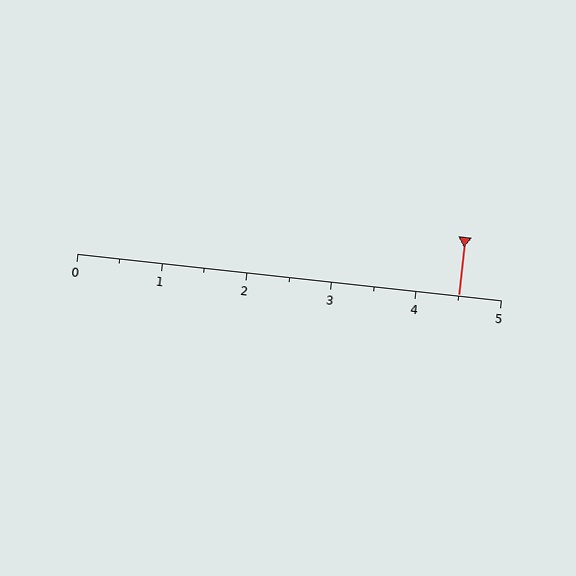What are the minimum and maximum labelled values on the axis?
The axis runs from 0 to 5.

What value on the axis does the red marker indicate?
The marker indicates approximately 4.5.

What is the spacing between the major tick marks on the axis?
The major ticks are spaced 1 apart.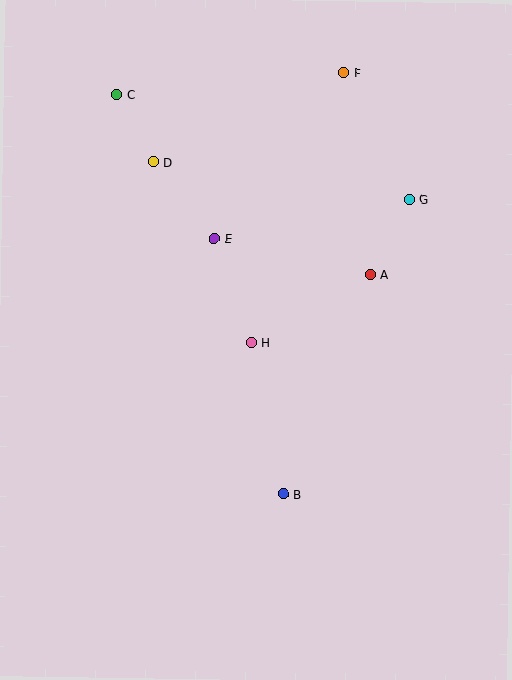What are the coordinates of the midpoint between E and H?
The midpoint between E and H is at (233, 291).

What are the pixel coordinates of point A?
Point A is at (370, 274).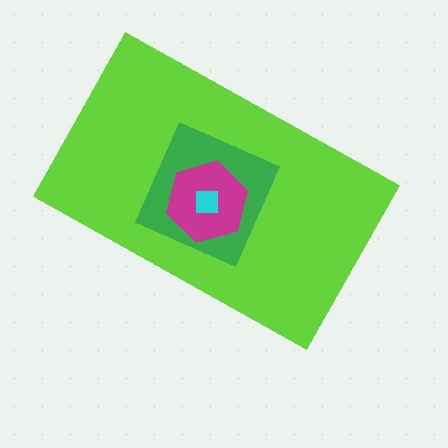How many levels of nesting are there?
4.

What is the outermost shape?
The lime rectangle.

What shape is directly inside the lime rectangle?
The green diamond.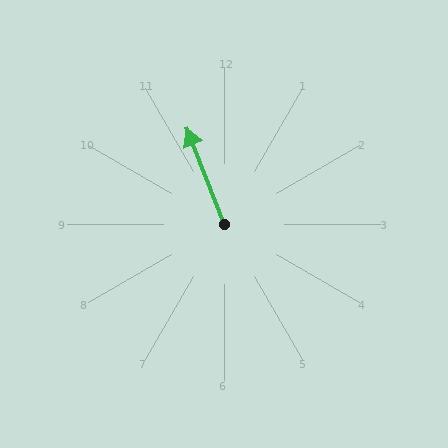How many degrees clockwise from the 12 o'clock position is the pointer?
Approximately 339 degrees.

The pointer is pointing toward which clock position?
Roughly 11 o'clock.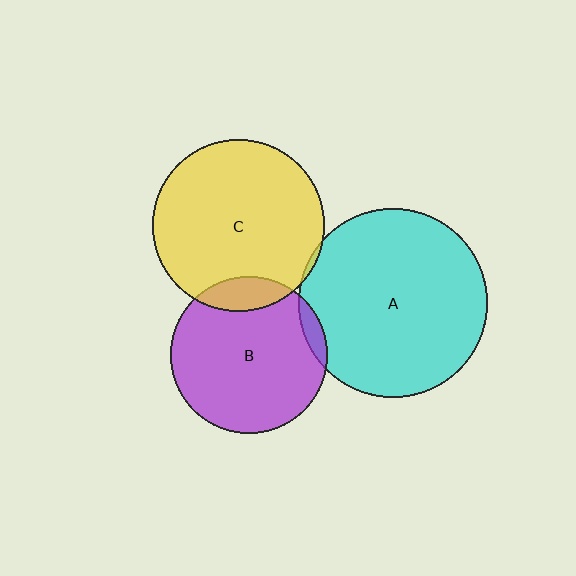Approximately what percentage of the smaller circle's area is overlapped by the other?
Approximately 5%.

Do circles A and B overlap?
Yes.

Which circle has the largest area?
Circle A (cyan).